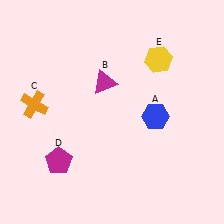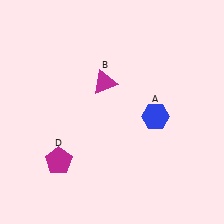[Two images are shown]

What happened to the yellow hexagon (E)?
The yellow hexagon (E) was removed in Image 2. It was in the top-right area of Image 1.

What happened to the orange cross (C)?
The orange cross (C) was removed in Image 2. It was in the top-left area of Image 1.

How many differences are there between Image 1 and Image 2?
There are 2 differences between the two images.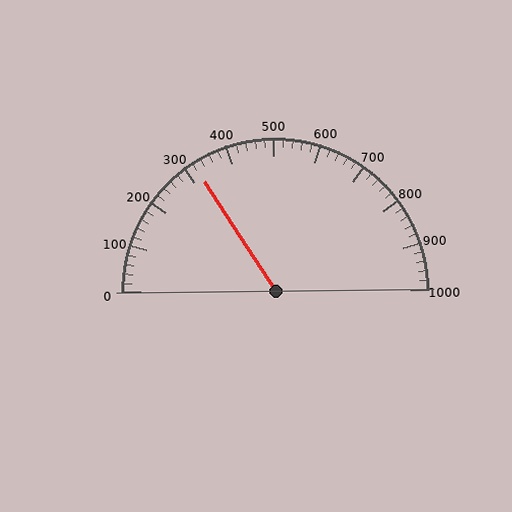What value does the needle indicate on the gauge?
The needle indicates approximately 320.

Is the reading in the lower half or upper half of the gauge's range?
The reading is in the lower half of the range (0 to 1000).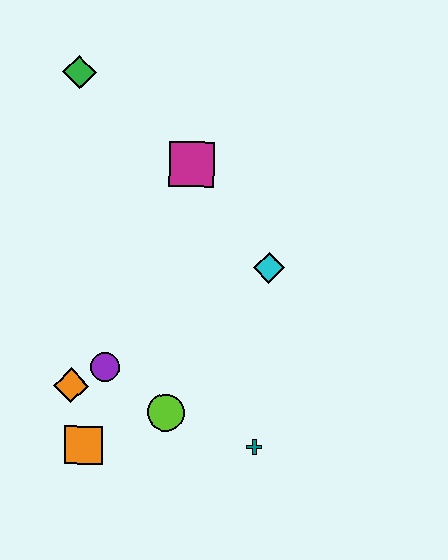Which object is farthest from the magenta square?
The orange square is farthest from the magenta square.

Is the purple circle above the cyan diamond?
No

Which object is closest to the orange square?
The orange diamond is closest to the orange square.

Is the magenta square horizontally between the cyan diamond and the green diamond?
Yes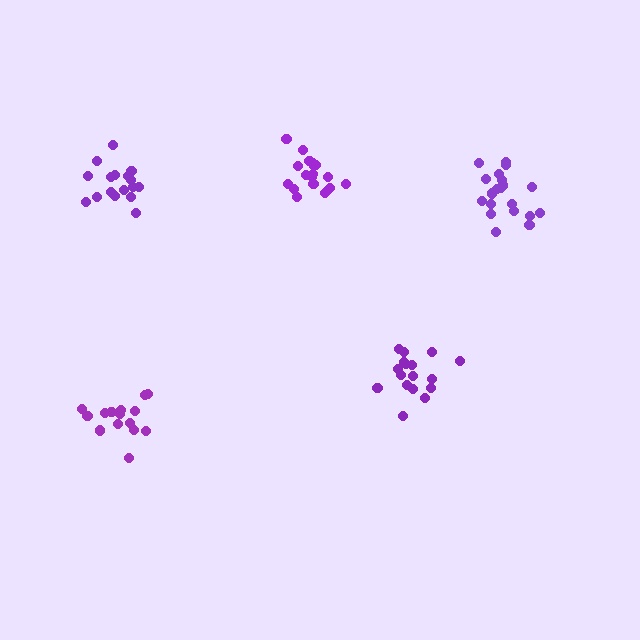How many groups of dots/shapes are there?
There are 5 groups.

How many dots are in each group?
Group 1: 20 dots, Group 2: 17 dots, Group 3: 17 dots, Group 4: 19 dots, Group 5: 15 dots (88 total).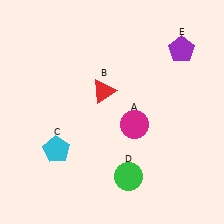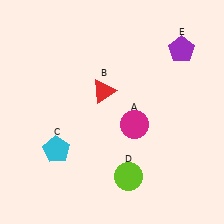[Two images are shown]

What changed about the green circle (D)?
In Image 1, D is green. In Image 2, it changed to lime.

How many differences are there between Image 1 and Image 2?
There is 1 difference between the two images.